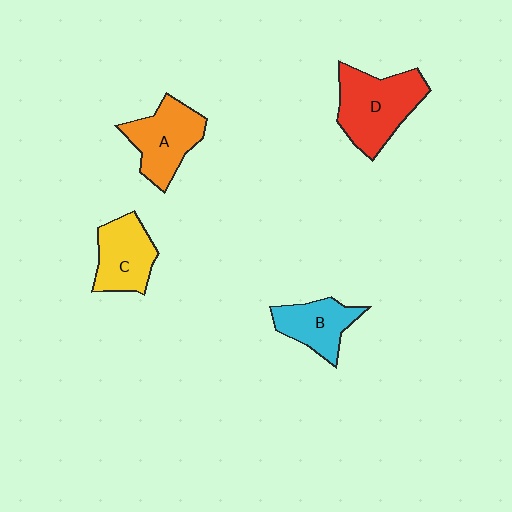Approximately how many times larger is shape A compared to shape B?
Approximately 1.3 times.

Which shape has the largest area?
Shape D (red).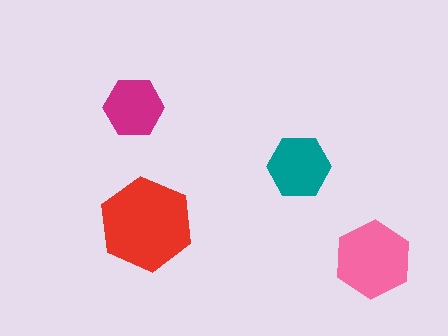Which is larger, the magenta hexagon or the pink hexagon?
The pink one.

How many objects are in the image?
There are 4 objects in the image.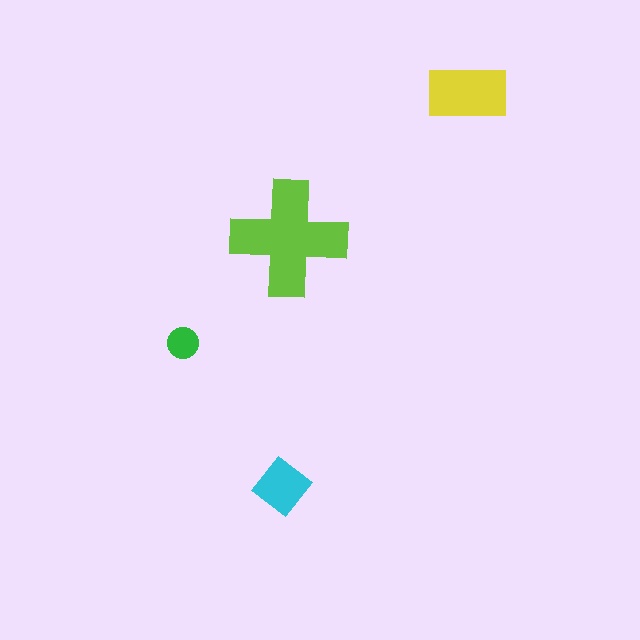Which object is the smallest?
The green circle.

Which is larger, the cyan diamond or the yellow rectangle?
The yellow rectangle.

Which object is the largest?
The lime cross.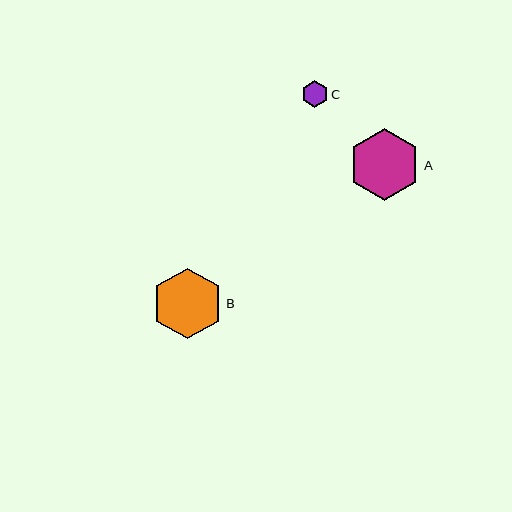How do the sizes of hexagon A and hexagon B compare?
Hexagon A and hexagon B are approximately the same size.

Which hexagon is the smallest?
Hexagon C is the smallest with a size of approximately 26 pixels.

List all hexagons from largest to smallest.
From largest to smallest: A, B, C.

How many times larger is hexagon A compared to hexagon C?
Hexagon A is approximately 2.7 times the size of hexagon C.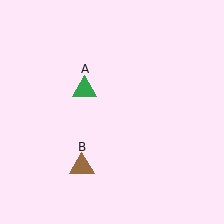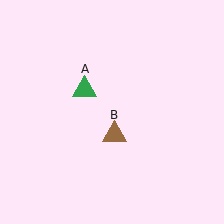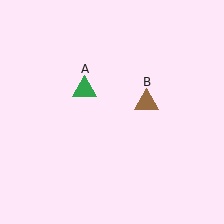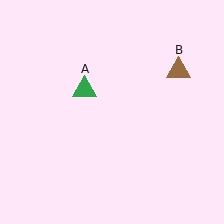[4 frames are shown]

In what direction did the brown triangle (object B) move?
The brown triangle (object B) moved up and to the right.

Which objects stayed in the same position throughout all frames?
Green triangle (object A) remained stationary.